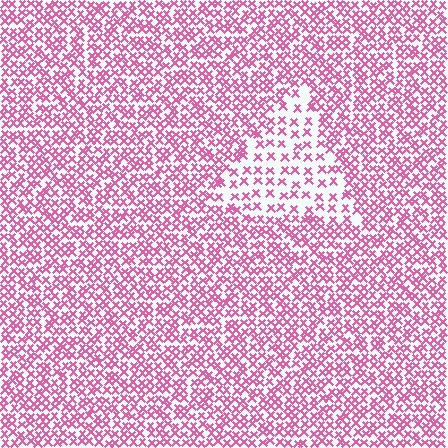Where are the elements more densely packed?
The elements are more densely packed outside the triangle boundary.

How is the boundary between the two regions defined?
The boundary is defined by a change in element density (approximately 2.2x ratio). All elements are the same color, size, and shape.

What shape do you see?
I see a triangle.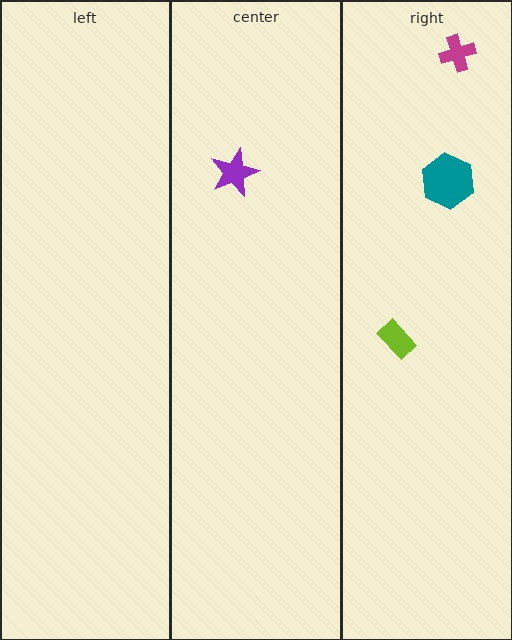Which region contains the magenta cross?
The right region.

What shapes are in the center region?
The purple star.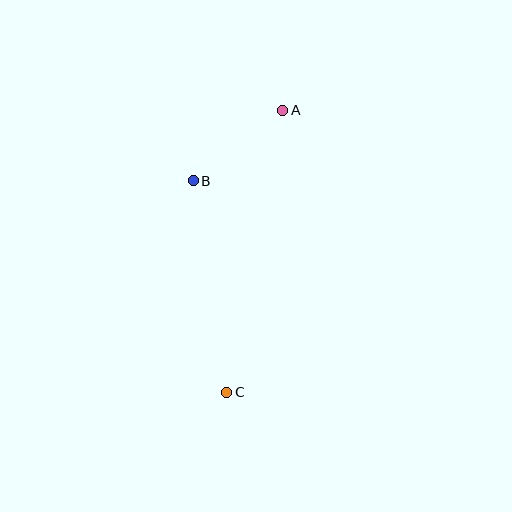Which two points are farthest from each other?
Points A and C are farthest from each other.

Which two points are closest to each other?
Points A and B are closest to each other.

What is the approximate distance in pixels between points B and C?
The distance between B and C is approximately 214 pixels.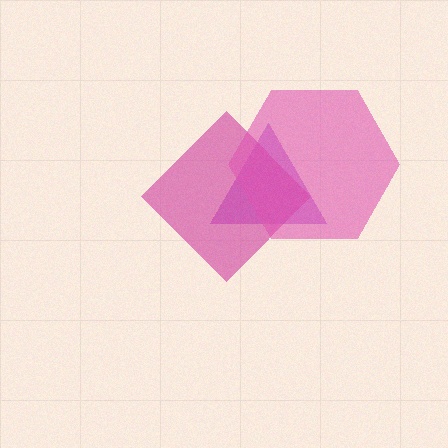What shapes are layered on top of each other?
The layered shapes are: a purple triangle, a magenta diamond, a pink hexagon.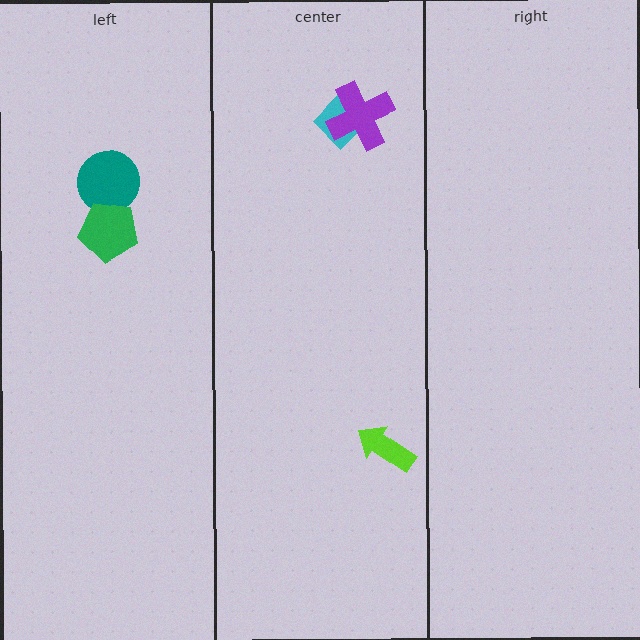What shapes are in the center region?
The lime arrow, the cyan diamond, the purple cross.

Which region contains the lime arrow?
The center region.